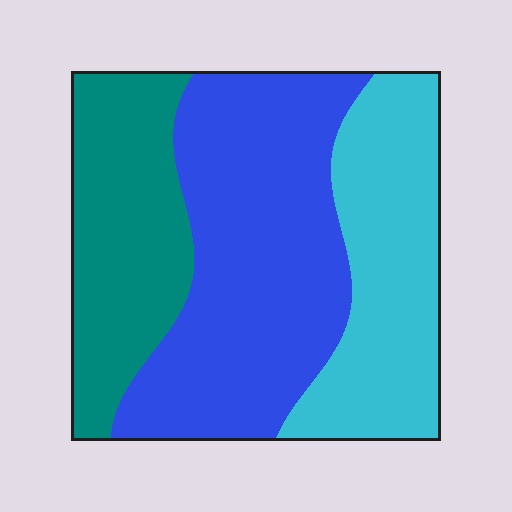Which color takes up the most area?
Blue, at roughly 45%.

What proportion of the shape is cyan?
Cyan covers 29% of the shape.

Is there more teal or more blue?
Blue.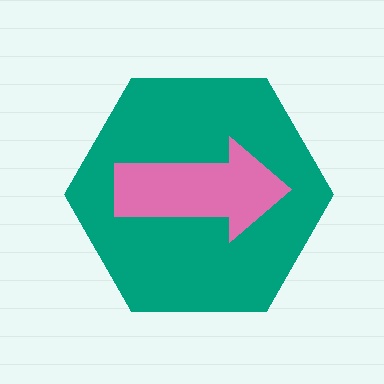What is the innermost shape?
The pink arrow.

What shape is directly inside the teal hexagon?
The pink arrow.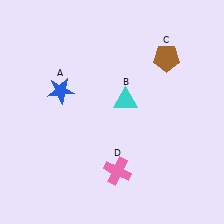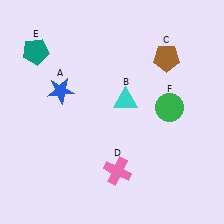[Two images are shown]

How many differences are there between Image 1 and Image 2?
There are 2 differences between the two images.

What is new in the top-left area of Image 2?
A teal pentagon (E) was added in the top-left area of Image 2.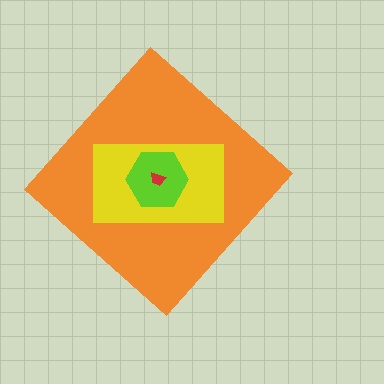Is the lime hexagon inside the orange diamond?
Yes.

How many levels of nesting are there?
4.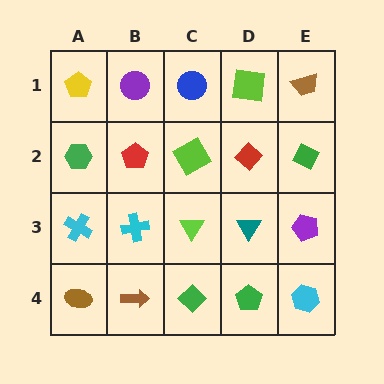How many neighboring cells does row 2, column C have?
4.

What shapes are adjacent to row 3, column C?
A lime square (row 2, column C), a green diamond (row 4, column C), a cyan cross (row 3, column B), a teal triangle (row 3, column D).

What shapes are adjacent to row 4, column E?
A purple pentagon (row 3, column E), a green pentagon (row 4, column D).